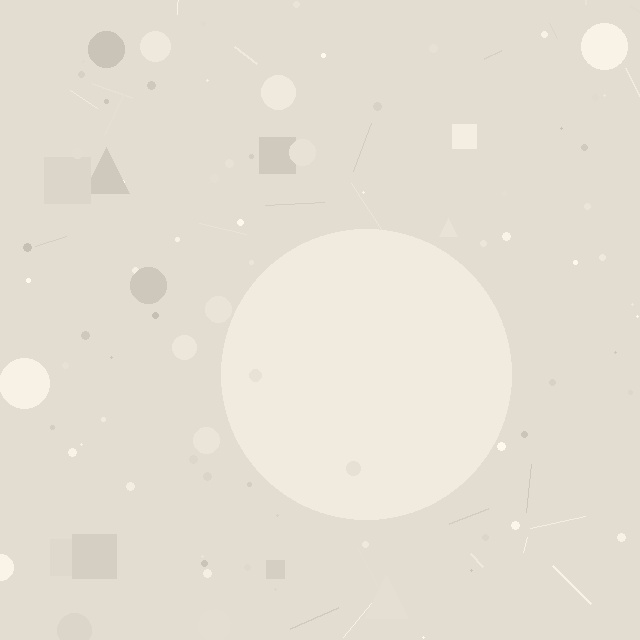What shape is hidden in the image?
A circle is hidden in the image.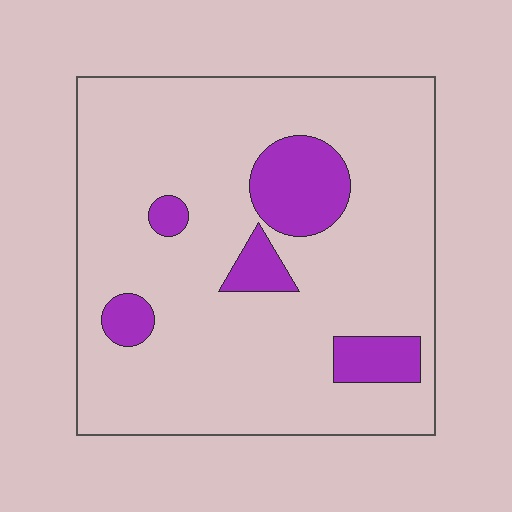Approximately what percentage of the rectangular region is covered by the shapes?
Approximately 15%.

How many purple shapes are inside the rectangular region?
5.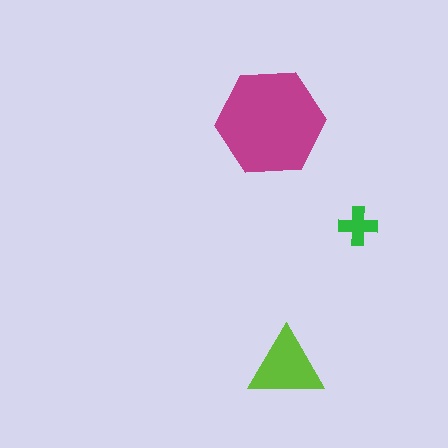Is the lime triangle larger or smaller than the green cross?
Larger.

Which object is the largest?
The magenta hexagon.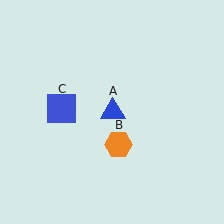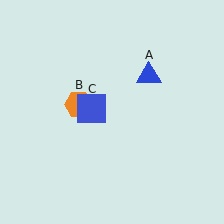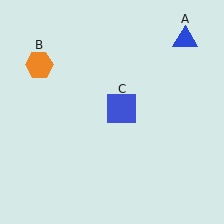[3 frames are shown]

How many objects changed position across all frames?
3 objects changed position: blue triangle (object A), orange hexagon (object B), blue square (object C).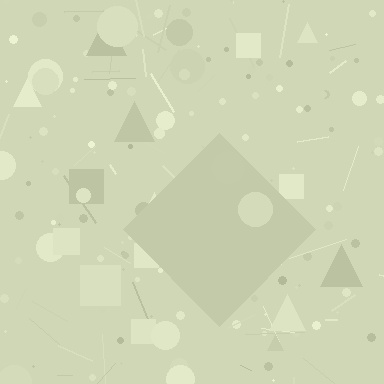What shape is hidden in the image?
A diamond is hidden in the image.